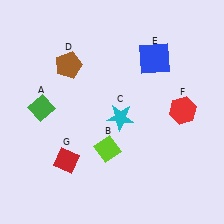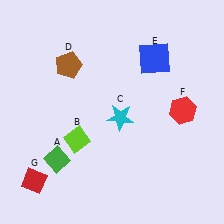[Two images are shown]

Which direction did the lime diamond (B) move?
The lime diamond (B) moved left.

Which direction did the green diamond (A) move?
The green diamond (A) moved down.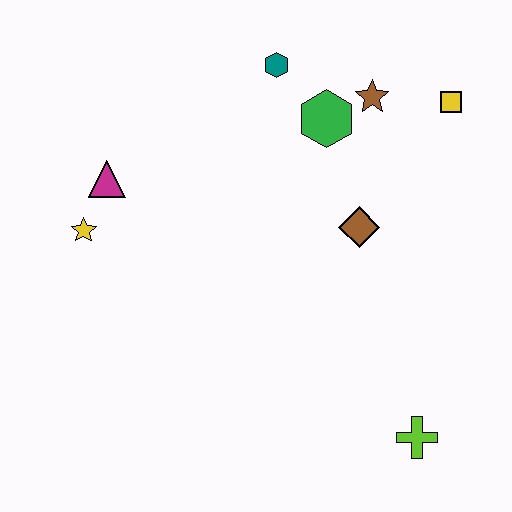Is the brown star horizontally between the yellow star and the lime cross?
Yes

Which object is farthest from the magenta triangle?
The lime cross is farthest from the magenta triangle.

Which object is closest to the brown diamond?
The green hexagon is closest to the brown diamond.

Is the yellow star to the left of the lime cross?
Yes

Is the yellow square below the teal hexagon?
Yes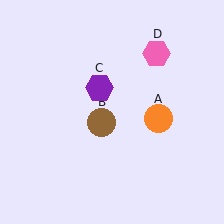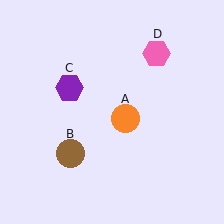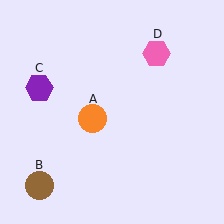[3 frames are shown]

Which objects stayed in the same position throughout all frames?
Pink hexagon (object D) remained stationary.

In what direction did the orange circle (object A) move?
The orange circle (object A) moved left.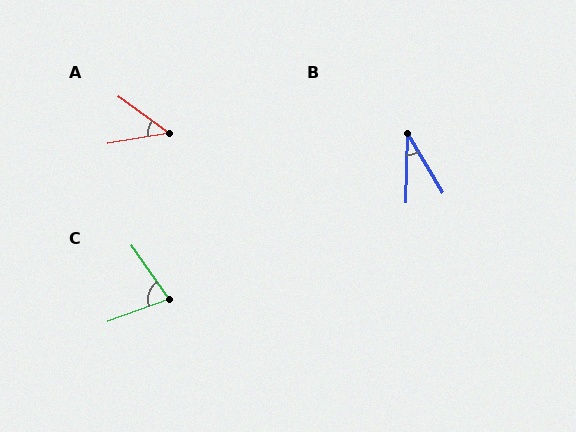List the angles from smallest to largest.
B (32°), A (46°), C (75°).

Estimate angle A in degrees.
Approximately 46 degrees.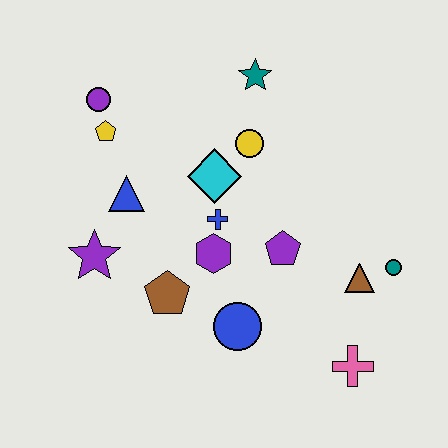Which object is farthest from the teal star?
The pink cross is farthest from the teal star.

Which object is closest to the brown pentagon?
The purple hexagon is closest to the brown pentagon.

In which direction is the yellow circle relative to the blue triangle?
The yellow circle is to the right of the blue triangle.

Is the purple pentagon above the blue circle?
Yes